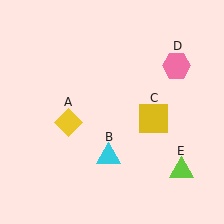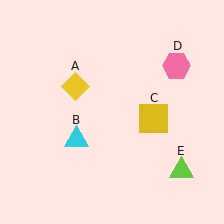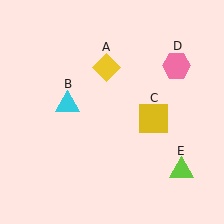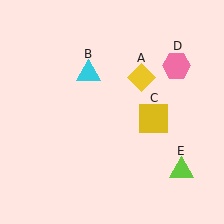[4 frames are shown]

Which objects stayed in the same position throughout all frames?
Yellow square (object C) and pink hexagon (object D) and lime triangle (object E) remained stationary.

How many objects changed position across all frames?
2 objects changed position: yellow diamond (object A), cyan triangle (object B).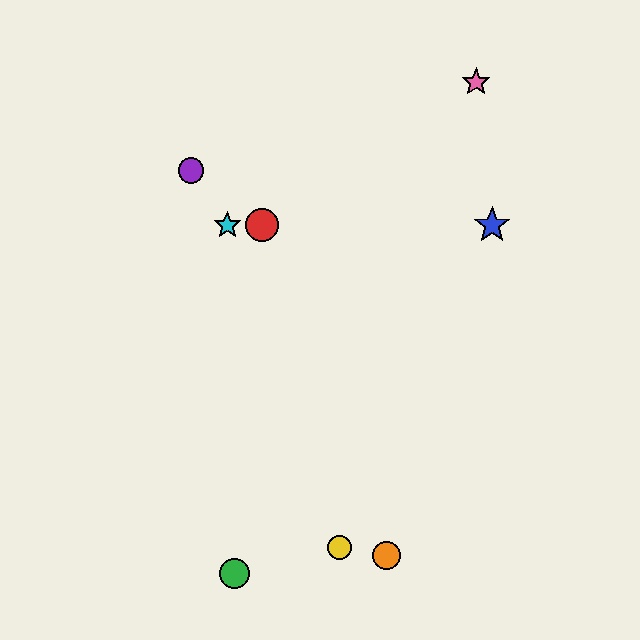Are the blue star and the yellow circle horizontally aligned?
No, the blue star is at y≈225 and the yellow circle is at y≈548.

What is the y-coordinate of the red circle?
The red circle is at y≈225.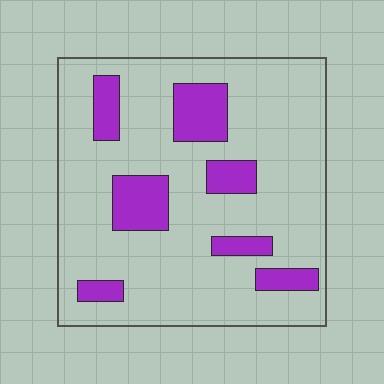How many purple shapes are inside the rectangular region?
7.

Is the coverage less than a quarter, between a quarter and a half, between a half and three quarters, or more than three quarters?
Less than a quarter.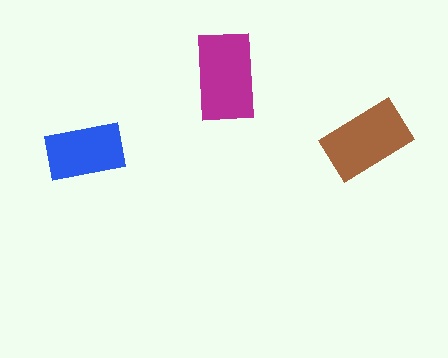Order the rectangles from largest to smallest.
the magenta one, the brown one, the blue one.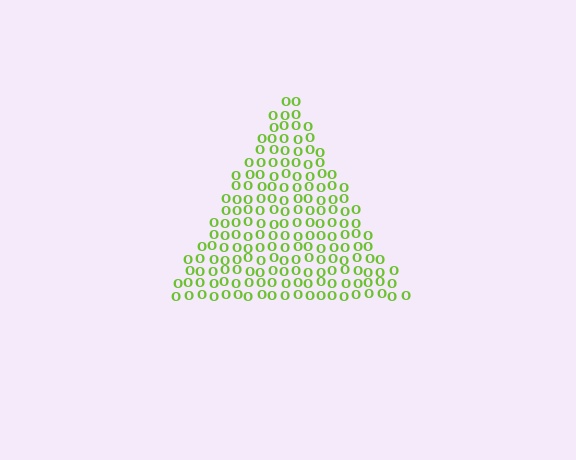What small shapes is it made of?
It is made of small letter O's.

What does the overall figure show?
The overall figure shows a triangle.